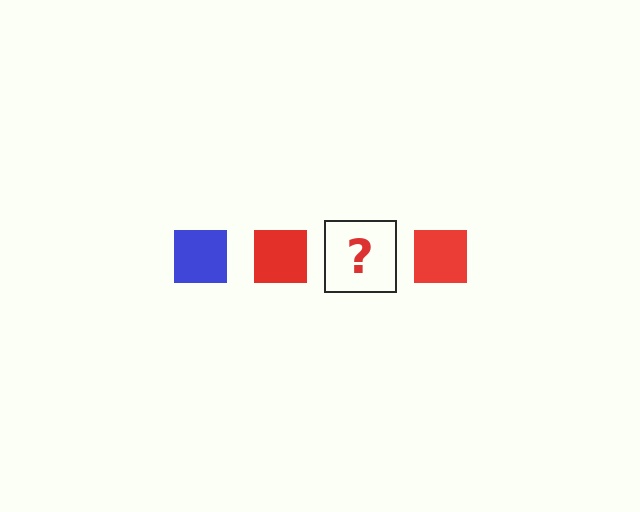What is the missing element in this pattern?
The missing element is a blue square.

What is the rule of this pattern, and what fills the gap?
The rule is that the pattern cycles through blue, red squares. The gap should be filled with a blue square.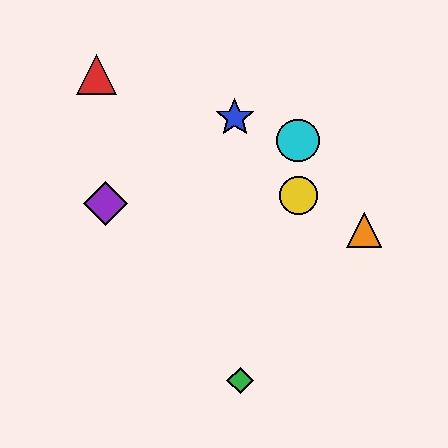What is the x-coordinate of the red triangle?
The red triangle is at x≈97.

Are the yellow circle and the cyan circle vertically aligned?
Yes, both are at x≈298.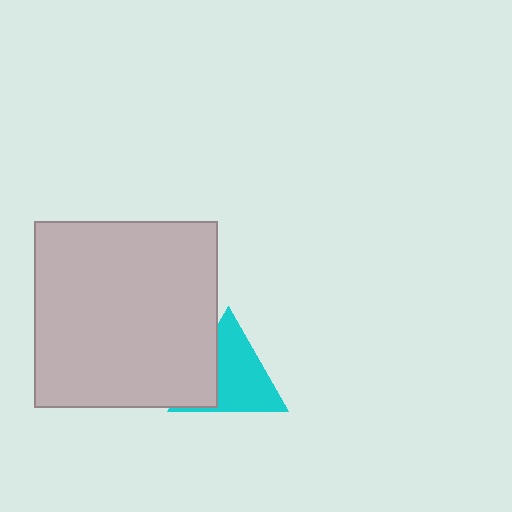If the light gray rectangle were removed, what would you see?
You would see the complete cyan triangle.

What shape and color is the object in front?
The object in front is a light gray rectangle.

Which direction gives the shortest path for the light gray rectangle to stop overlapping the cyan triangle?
Moving left gives the shortest separation.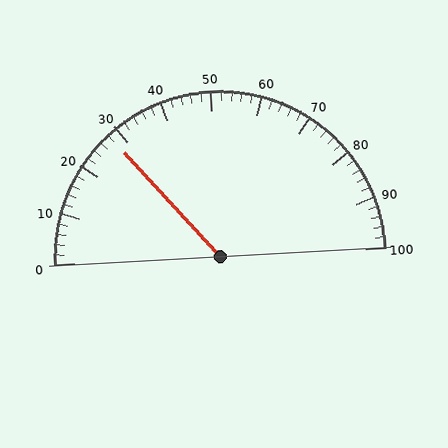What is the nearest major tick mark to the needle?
The nearest major tick mark is 30.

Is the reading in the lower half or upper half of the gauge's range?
The reading is in the lower half of the range (0 to 100).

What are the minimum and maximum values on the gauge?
The gauge ranges from 0 to 100.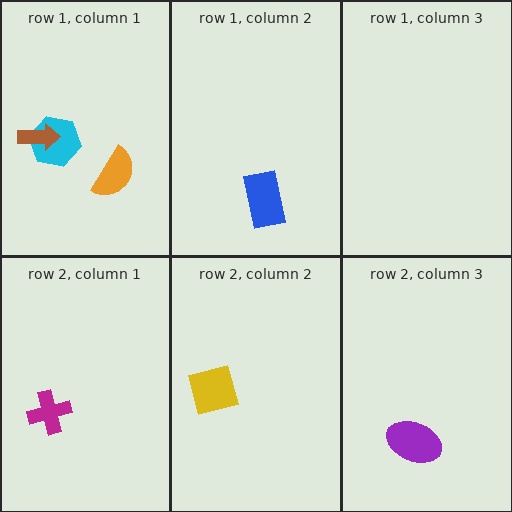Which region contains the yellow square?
The row 2, column 2 region.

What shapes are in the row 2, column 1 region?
The magenta cross.